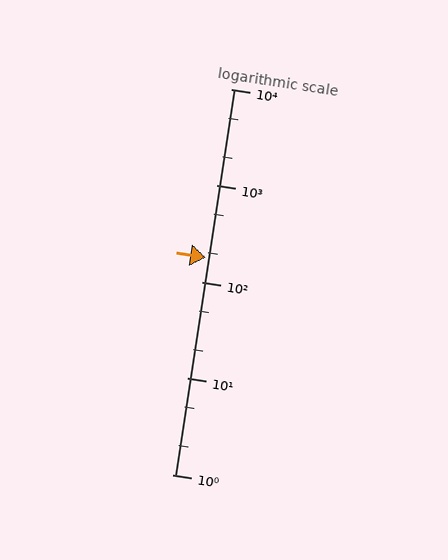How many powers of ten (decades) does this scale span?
The scale spans 4 decades, from 1 to 10000.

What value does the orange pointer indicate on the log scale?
The pointer indicates approximately 180.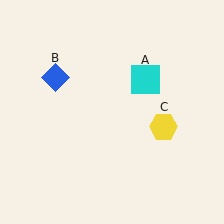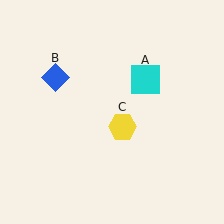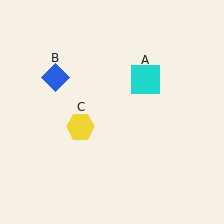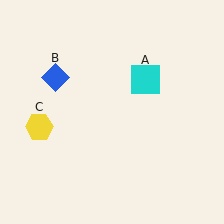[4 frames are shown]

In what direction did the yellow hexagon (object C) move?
The yellow hexagon (object C) moved left.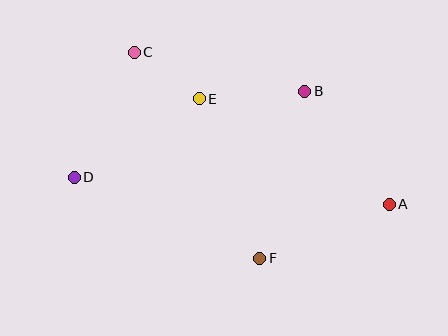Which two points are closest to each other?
Points C and E are closest to each other.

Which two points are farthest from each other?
Points A and D are farthest from each other.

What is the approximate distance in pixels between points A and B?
The distance between A and B is approximately 141 pixels.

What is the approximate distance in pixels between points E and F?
The distance between E and F is approximately 171 pixels.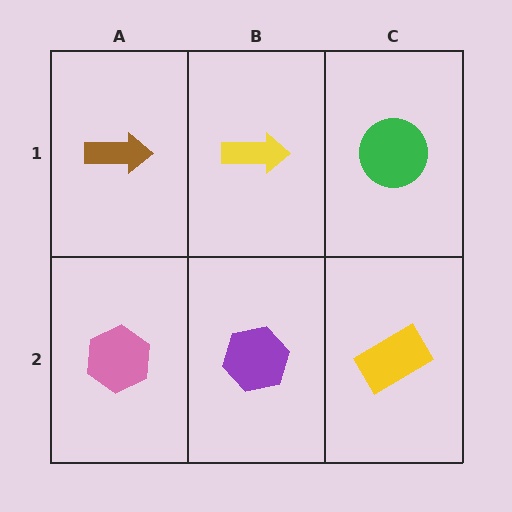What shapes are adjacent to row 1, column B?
A purple hexagon (row 2, column B), a brown arrow (row 1, column A), a green circle (row 1, column C).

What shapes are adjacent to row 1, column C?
A yellow rectangle (row 2, column C), a yellow arrow (row 1, column B).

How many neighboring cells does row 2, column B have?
3.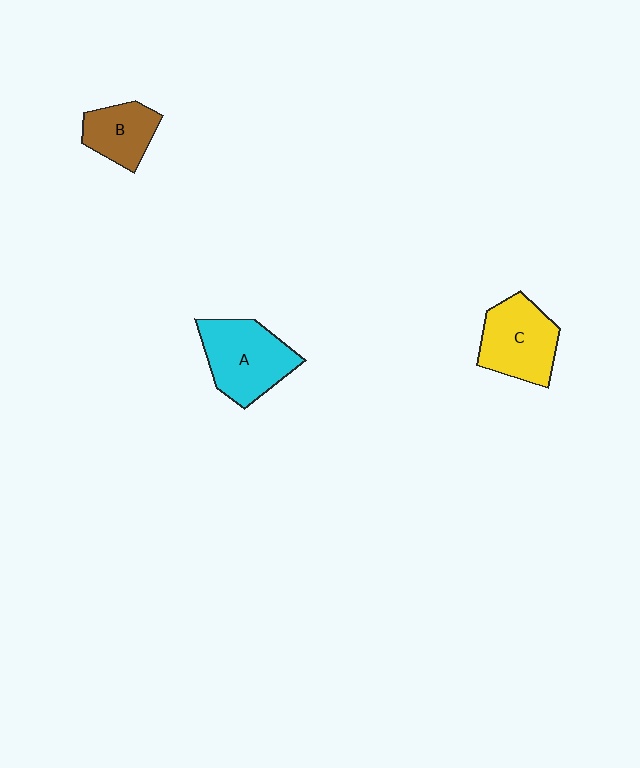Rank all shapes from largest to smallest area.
From largest to smallest: A (cyan), C (yellow), B (brown).